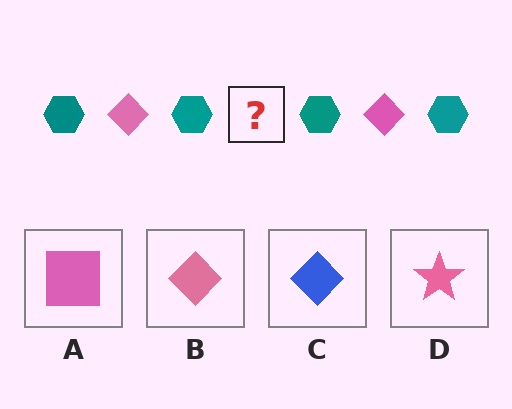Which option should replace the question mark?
Option B.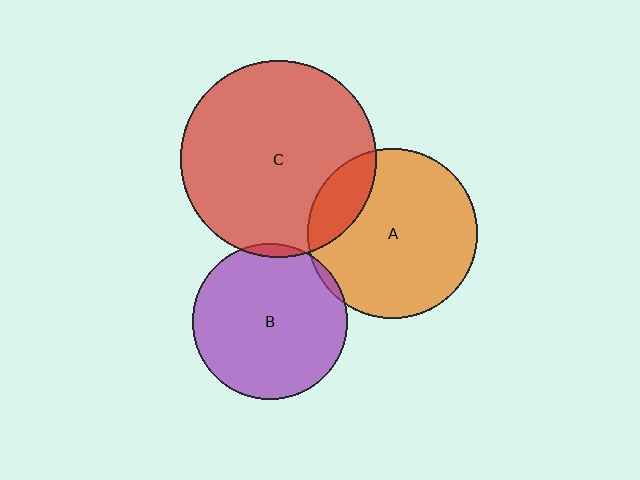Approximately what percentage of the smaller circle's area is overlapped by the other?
Approximately 5%.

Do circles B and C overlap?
Yes.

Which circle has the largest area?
Circle C (red).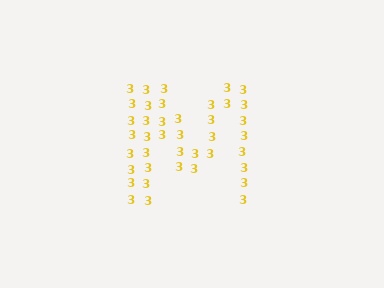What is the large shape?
The large shape is the letter M.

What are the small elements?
The small elements are digit 3's.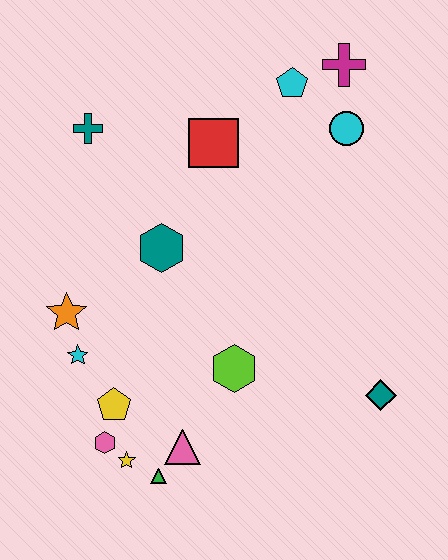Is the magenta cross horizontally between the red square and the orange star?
No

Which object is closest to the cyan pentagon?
The magenta cross is closest to the cyan pentagon.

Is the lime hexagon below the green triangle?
No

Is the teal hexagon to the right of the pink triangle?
No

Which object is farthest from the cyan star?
The magenta cross is farthest from the cyan star.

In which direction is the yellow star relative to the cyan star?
The yellow star is below the cyan star.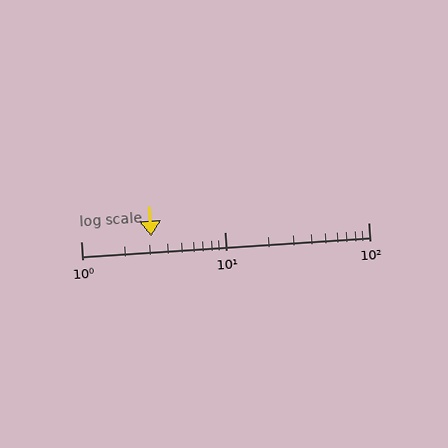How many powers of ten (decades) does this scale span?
The scale spans 2 decades, from 1 to 100.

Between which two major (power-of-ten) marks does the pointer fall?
The pointer is between 1 and 10.